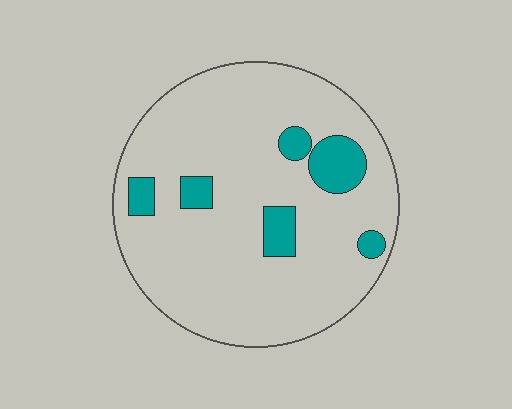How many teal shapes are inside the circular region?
6.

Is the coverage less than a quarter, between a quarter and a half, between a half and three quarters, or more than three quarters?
Less than a quarter.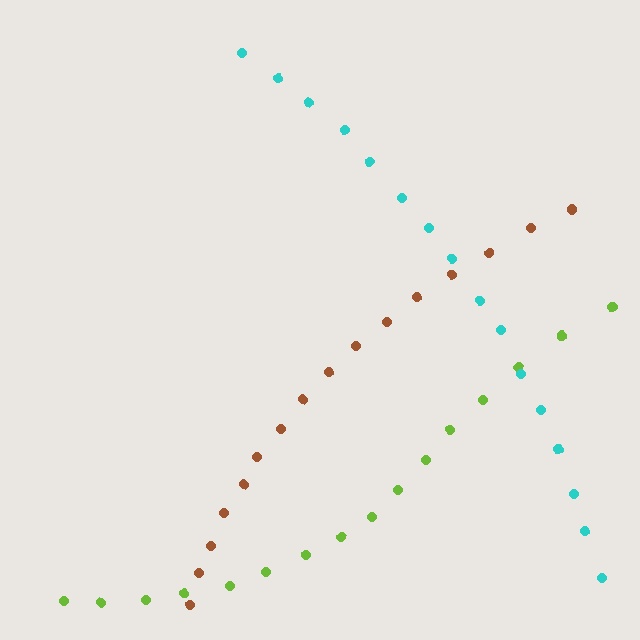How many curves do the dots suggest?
There are 3 distinct paths.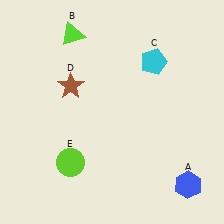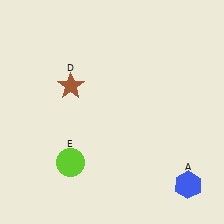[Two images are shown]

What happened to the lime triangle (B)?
The lime triangle (B) was removed in Image 2. It was in the top-left area of Image 1.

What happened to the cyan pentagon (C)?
The cyan pentagon (C) was removed in Image 2. It was in the top-right area of Image 1.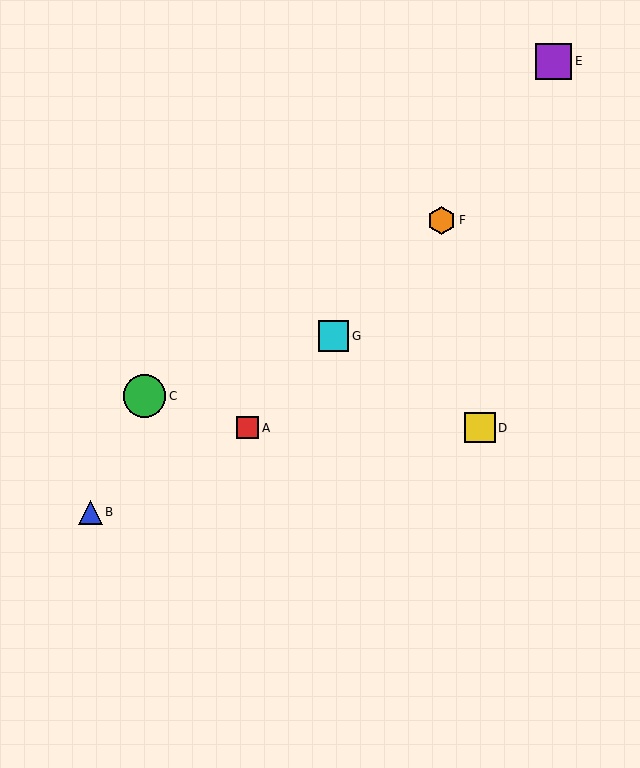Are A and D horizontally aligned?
Yes, both are at y≈428.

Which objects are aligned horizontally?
Objects A, D are aligned horizontally.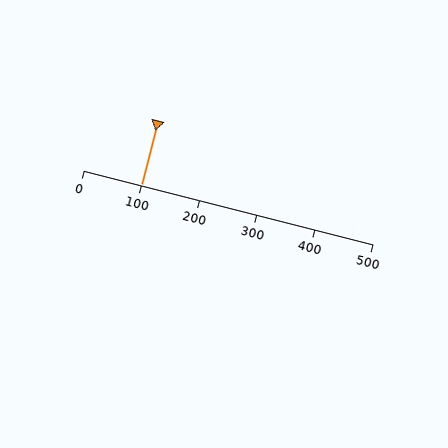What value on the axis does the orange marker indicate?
The marker indicates approximately 100.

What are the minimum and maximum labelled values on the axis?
The axis runs from 0 to 500.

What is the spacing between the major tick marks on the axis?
The major ticks are spaced 100 apart.